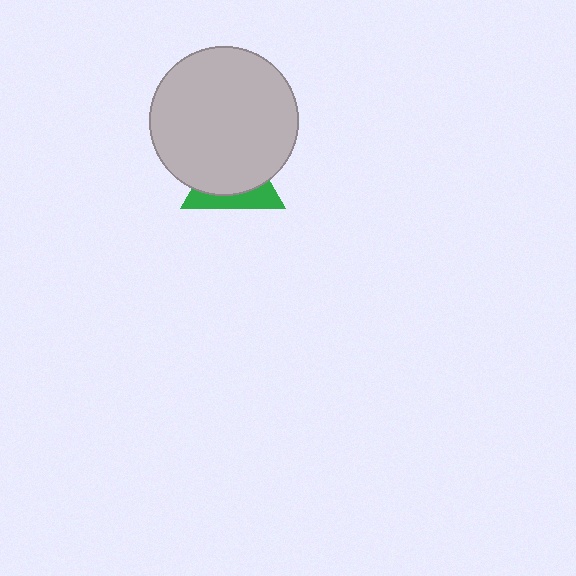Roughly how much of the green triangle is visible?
A small part of it is visible (roughly 35%).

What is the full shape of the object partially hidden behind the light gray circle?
The partially hidden object is a green triangle.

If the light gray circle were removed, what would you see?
You would see the complete green triangle.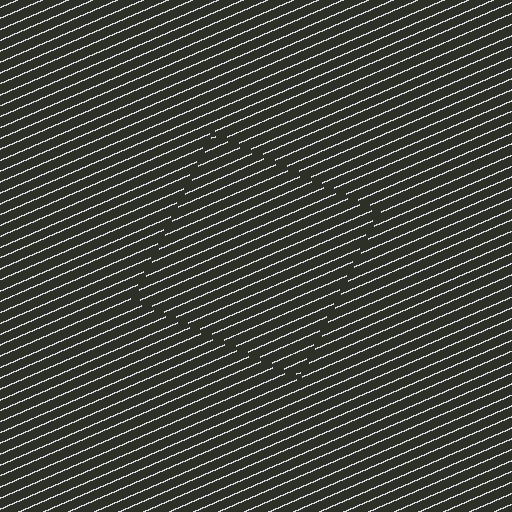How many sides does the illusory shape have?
4 sides — the line-ends trace a square.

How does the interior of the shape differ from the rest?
The interior of the shape contains the same grating, shifted by half a period — the contour is defined by the phase discontinuity where line-ends from the inner and outer gratings abut.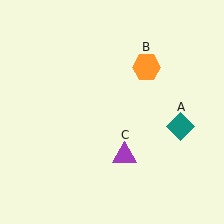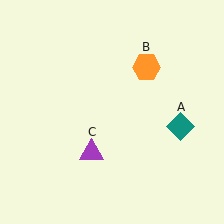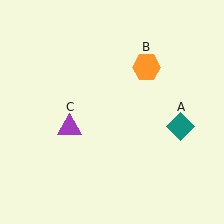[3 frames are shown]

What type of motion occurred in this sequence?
The purple triangle (object C) rotated clockwise around the center of the scene.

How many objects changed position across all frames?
1 object changed position: purple triangle (object C).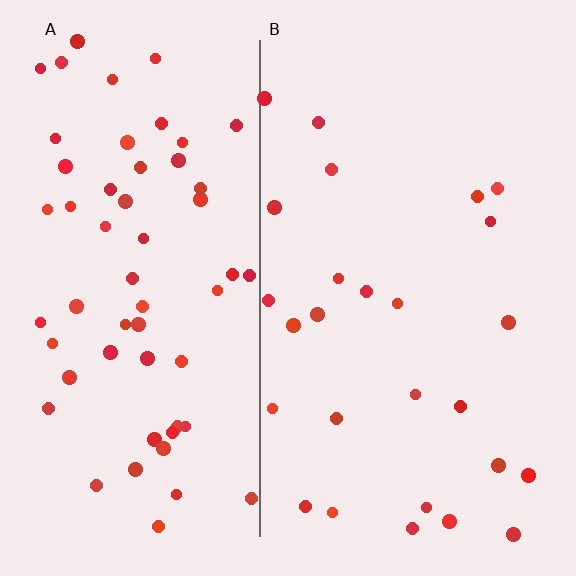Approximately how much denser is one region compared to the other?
Approximately 2.2× — region A over region B.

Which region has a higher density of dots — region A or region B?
A (the left).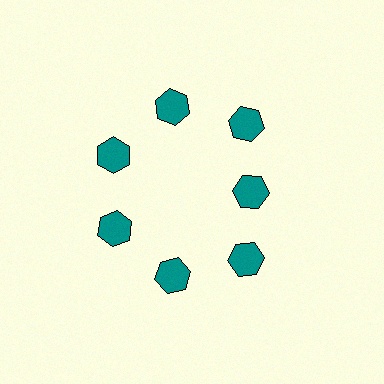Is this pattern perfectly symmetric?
No. The 7 teal hexagons are arranged in a ring, but one element near the 3 o'clock position is pulled inward toward the center, breaking the 7-fold rotational symmetry.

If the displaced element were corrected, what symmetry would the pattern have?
It would have 7-fold rotational symmetry — the pattern would map onto itself every 51 degrees.